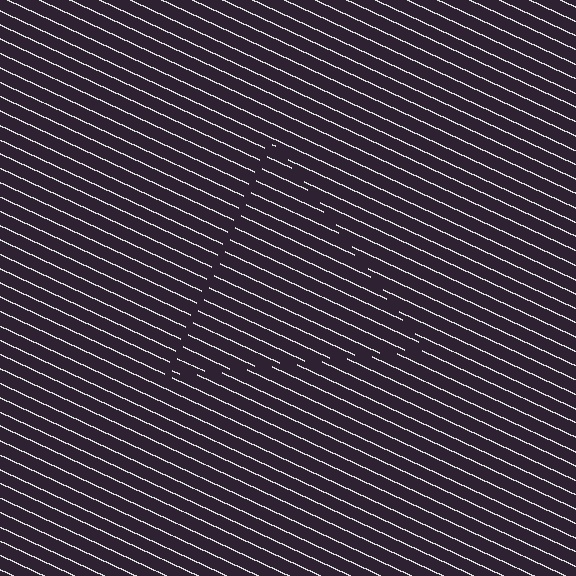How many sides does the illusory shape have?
3 sides — the line-ends trace a triangle.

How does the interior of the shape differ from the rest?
The interior of the shape contains the same grating, shifted by half a period — the contour is defined by the phase discontinuity where line-ends from the inner and outer gratings abut.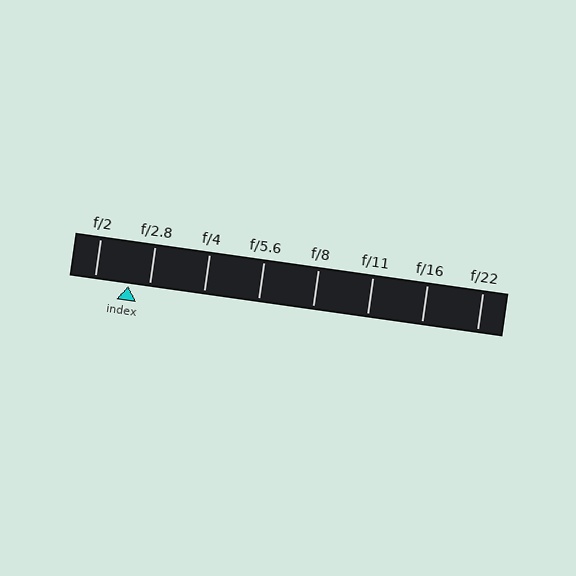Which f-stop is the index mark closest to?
The index mark is closest to f/2.8.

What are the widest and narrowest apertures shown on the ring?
The widest aperture shown is f/2 and the narrowest is f/22.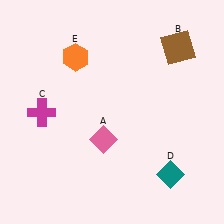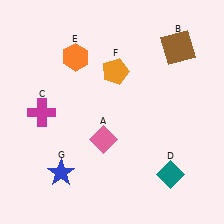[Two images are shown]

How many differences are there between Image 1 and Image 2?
There are 2 differences between the two images.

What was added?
An orange pentagon (F), a blue star (G) were added in Image 2.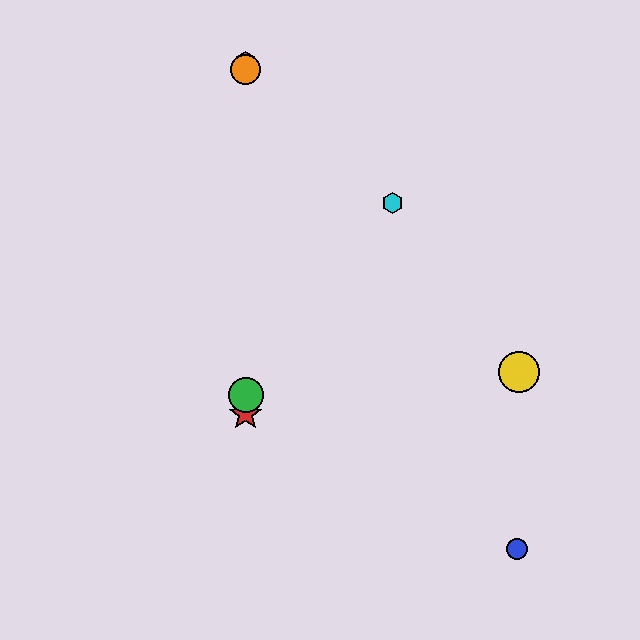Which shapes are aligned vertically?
The red star, the green circle, the purple hexagon, the orange circle are aligned vertically.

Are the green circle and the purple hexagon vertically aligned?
Yes, both are at x≈246.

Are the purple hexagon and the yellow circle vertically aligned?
No, the purple hexagon is at x≈246 and the yellow circle is at x≈519.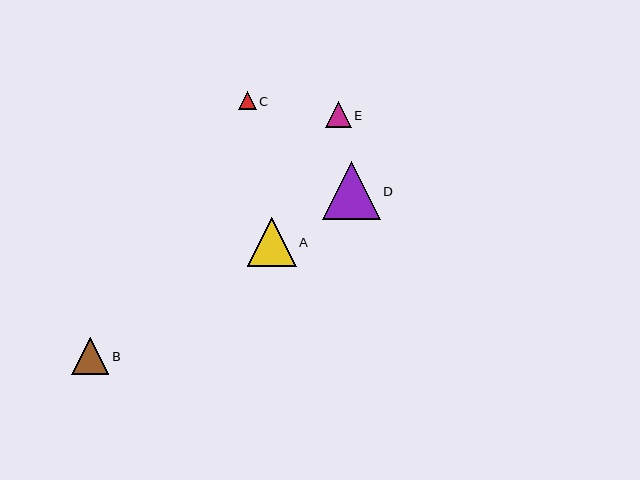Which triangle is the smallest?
Triangle C is the smallest with a size of approximately 18 pixels.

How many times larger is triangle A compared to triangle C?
Triangle A is approximately 2.7 times the size of triangle C.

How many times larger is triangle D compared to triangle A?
Triangle D is approximately 1.2 times the size of triangle A.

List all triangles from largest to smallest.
From largest to smallest: D, A, B, E, C.